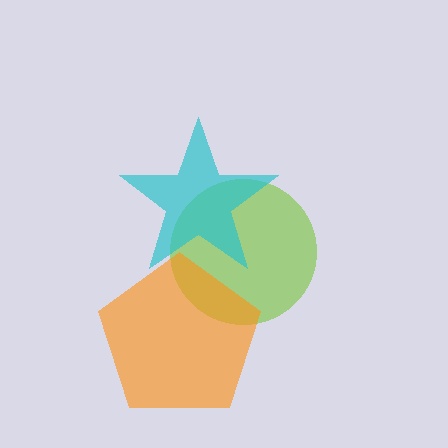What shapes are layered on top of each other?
The layered shapes are: a lime circle, an orange pentagon, a cyan star.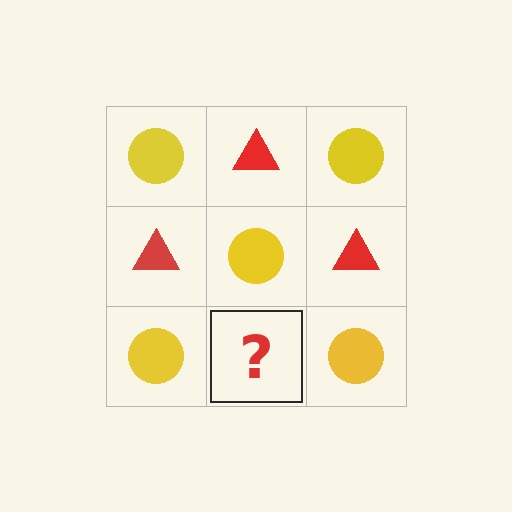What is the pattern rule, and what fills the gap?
The rule is that it alternates yellow circle and red triangle in a checkerboard pattern. The gap should be filled with a red triangle.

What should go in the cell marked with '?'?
The missing cell should contain a red triangle.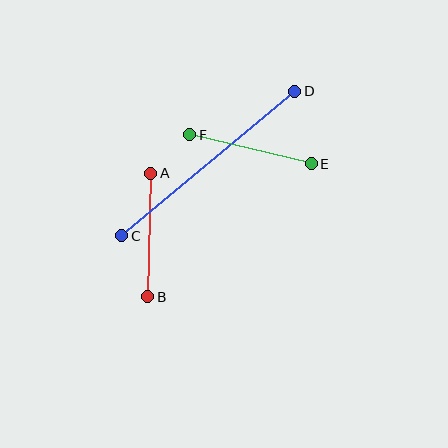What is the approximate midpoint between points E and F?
The midpoint is at approximately (250, 149) pixels.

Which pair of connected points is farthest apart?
Points C and D are farthest apart.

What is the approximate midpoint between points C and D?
The midpoint is at approximately (208, 164) pixels.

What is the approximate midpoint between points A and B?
The midpoint is at approximately (149, 235) pixels.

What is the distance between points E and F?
The distance is approximately 125 pixels.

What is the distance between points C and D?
The distance is approximately 225 pixels.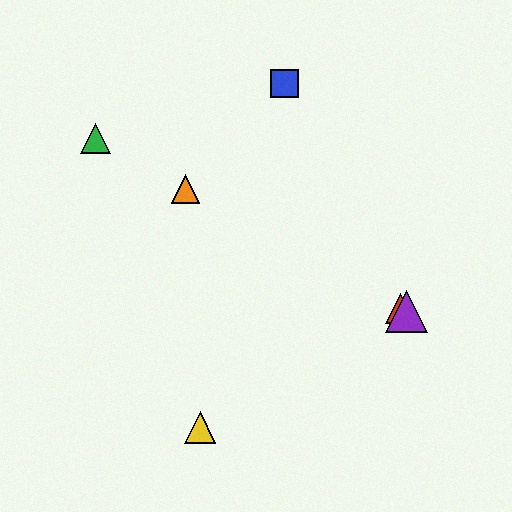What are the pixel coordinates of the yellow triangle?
The yellow triangle is at (200, 428).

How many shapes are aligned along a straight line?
4 shapes (the red triangle, the green triangle, the purple triangle, the orange triangle) are aligned along a straight line.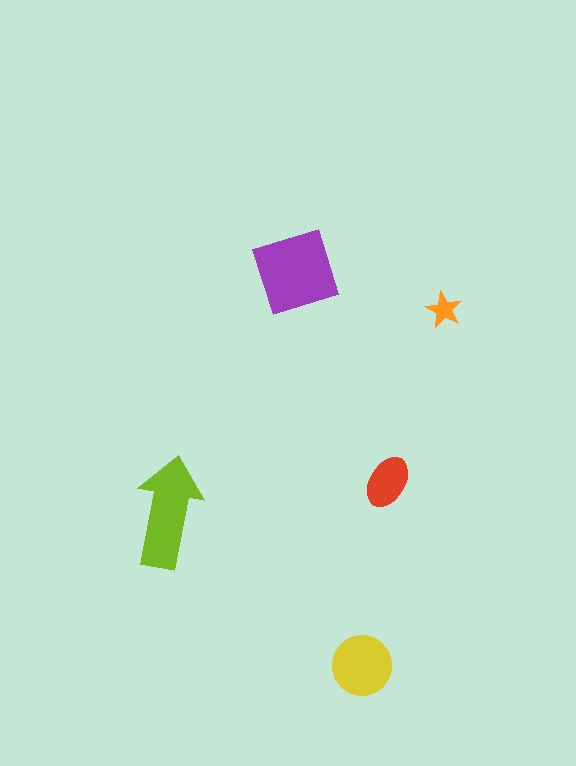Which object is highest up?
The purple square is topmost.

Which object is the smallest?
The orange star.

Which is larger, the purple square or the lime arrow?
The purple square.